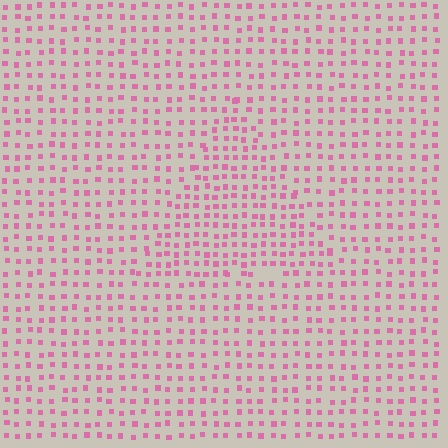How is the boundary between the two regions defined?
The boundary is defined by a change in element density (approximately 1.5x ratio). All elements are the same color, size, and shape.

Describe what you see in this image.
The image contains small pink elements arranged at two different densities. A triangle-shaped region is visible where the elements are more densely packed than the surrounding area.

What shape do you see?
I see a triangle.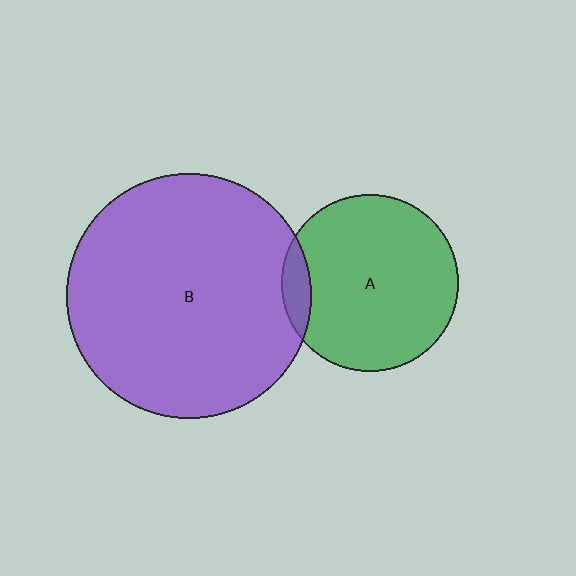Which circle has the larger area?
Circle B (purple).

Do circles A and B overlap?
Yes.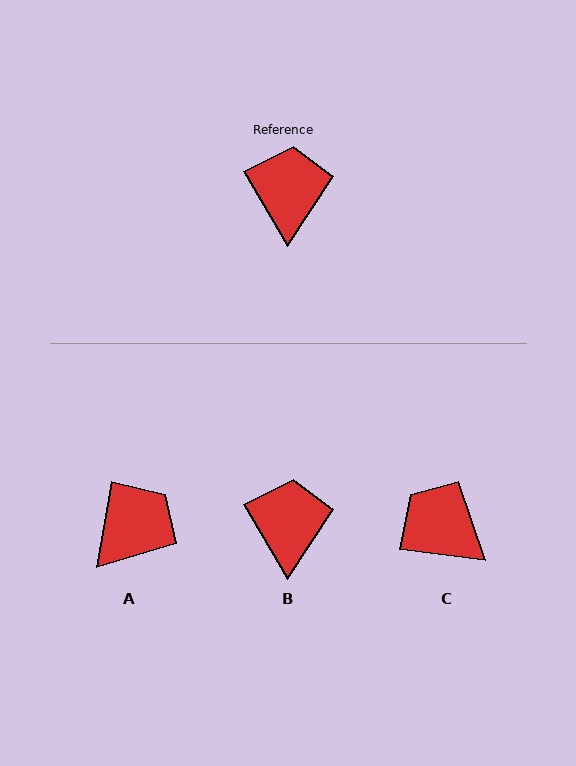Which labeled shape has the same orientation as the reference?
B.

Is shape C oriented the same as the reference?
No, it is off by about 52 degrees.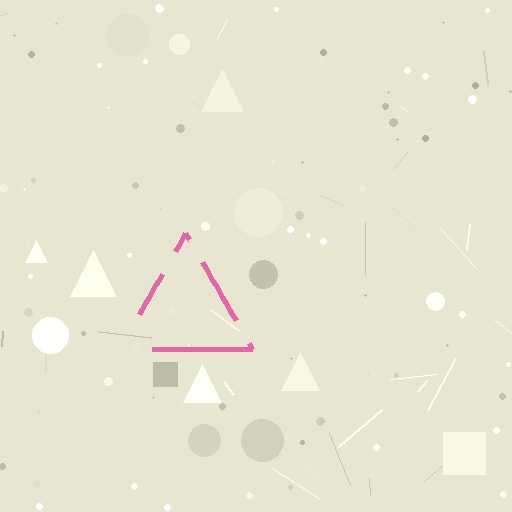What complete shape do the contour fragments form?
The contour fragments form a triangle.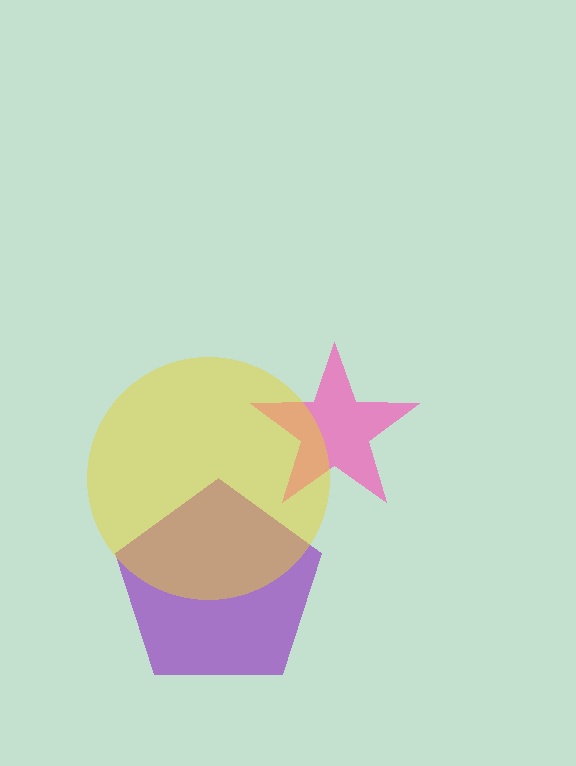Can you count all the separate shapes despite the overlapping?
Yes, there are 3 separate shapes.